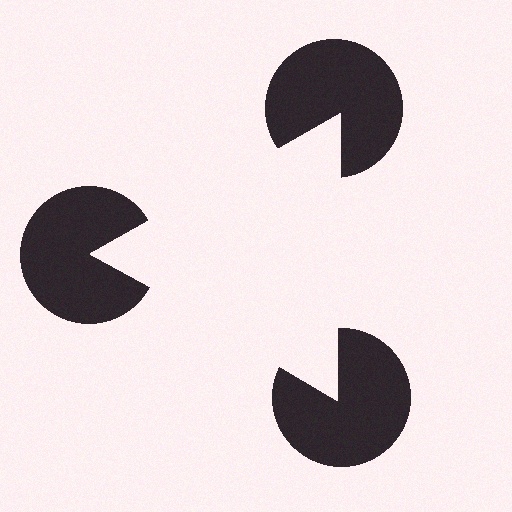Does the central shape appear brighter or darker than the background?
It typically appears slightly brighter than the background, even though no actual brightness change is drawn.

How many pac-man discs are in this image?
There are 3 — one at each vertex of the illusory triangle.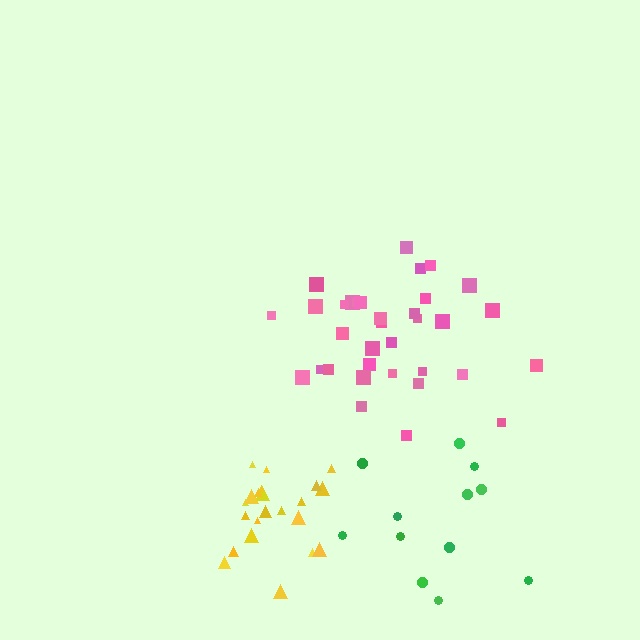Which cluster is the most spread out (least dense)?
Green.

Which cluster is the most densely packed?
Yellow.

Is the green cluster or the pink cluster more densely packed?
Pink.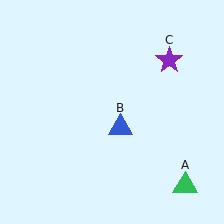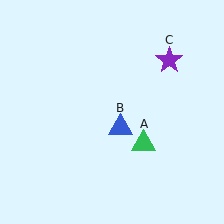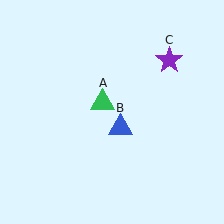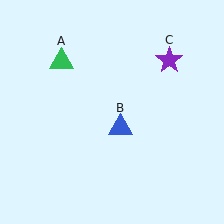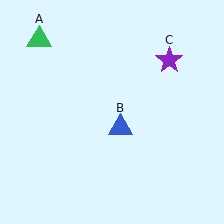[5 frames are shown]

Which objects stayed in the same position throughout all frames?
Blue triangle (object B) and purple star (object C) remained stationary.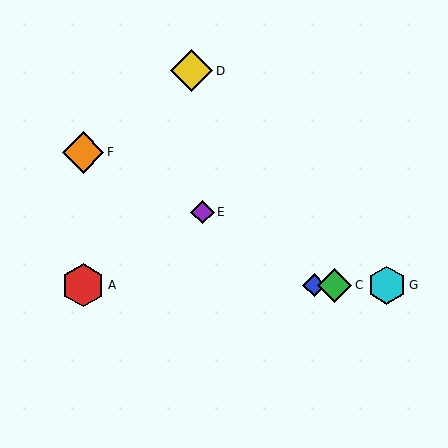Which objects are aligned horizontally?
Objects A, B, C, G are aligned horizontally.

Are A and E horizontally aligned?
No, A is at y≈285 and E is at y≈212.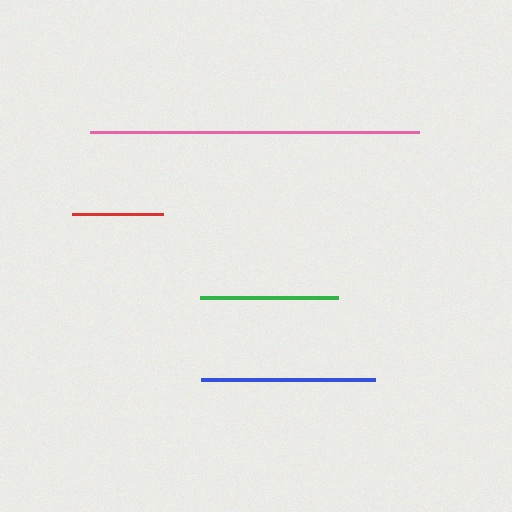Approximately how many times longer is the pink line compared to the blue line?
The pink line is approximately 1.9 times the length of the blue line.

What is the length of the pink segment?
The pink segment is approximately 328 pixels long.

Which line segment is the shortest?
The red line is the shortest at approximately 92 pixels.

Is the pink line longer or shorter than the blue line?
The pink line is longer than the blue line.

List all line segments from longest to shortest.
From longest to shortest: pink, blue, green, red.